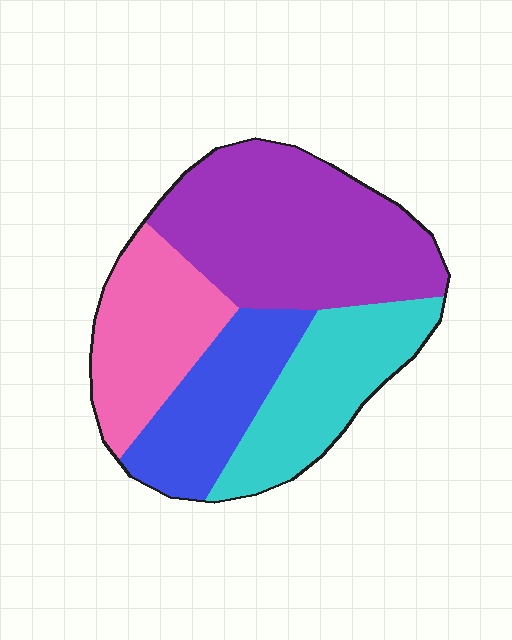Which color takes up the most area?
Purple, at roughly 40%.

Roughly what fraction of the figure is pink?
Pink takes up about one fifth (1/5) of the figure.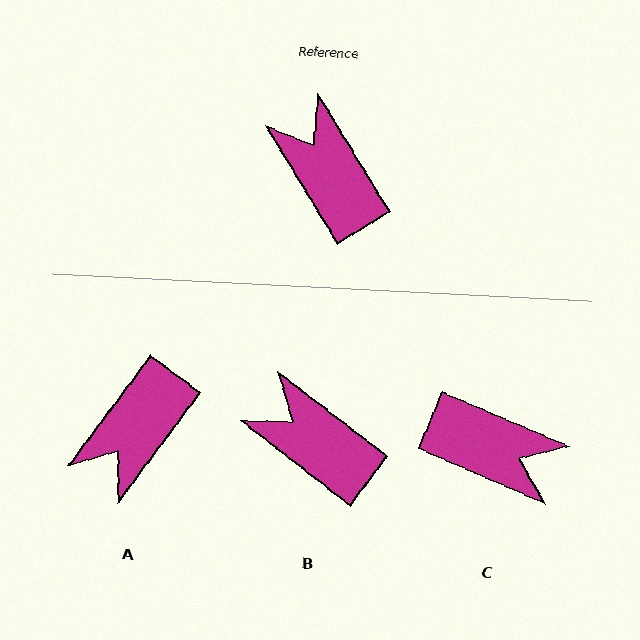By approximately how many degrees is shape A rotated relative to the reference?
Approximately 112 degrees counter-clockwise.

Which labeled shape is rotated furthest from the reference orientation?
C, about 145 degrees away.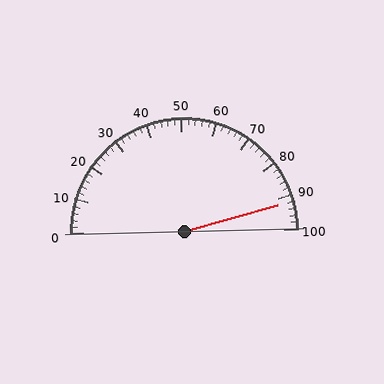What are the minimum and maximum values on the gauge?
The gauge ranges from 0 to 100.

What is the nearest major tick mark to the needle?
The nearest major tick mark is 90.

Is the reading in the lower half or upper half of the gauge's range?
The reading is in the upper half of the range (0 to 100).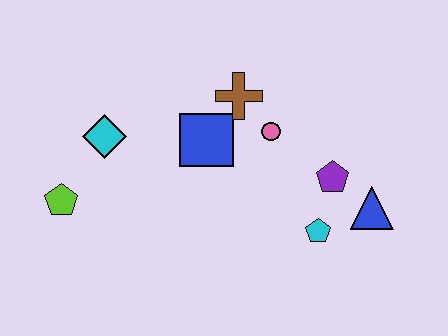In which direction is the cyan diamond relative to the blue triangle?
The cyan diamond is to the left of the blue triangle.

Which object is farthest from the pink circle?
The lime pentagon is farthest from the pink circle.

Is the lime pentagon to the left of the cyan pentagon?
Yes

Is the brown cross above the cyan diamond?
Yes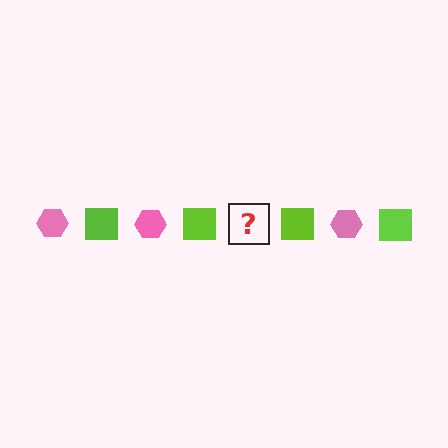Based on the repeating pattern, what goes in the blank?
The blank should be a pink hexagon.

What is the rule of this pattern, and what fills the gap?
The rule is that the pattern alternates between pink hexagon and lime square. The gap should be filled with a pink hexagon.